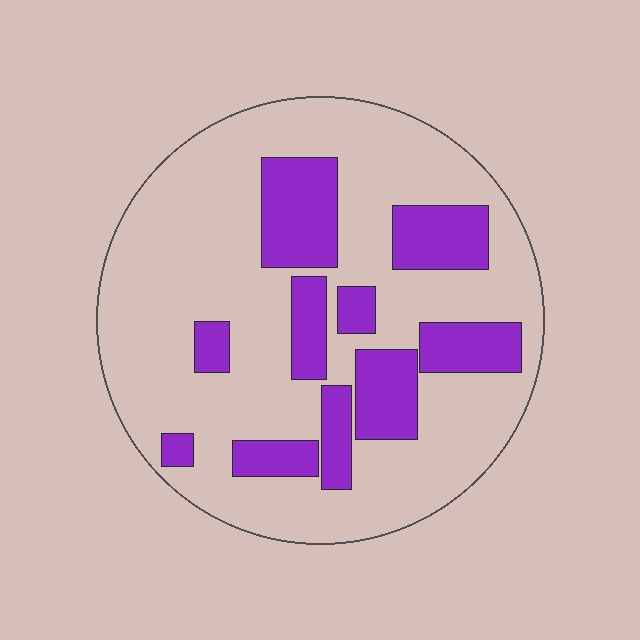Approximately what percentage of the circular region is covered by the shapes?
Approximately 25%.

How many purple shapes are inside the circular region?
10.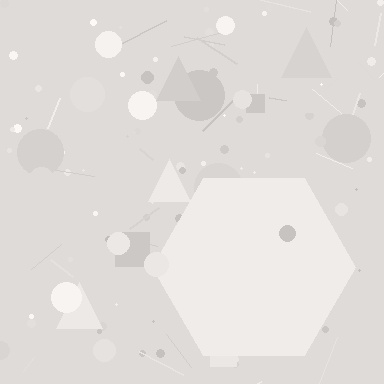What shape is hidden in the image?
A hexagon is hidden in the image.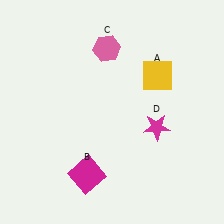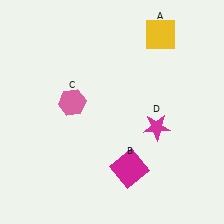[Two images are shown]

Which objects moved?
The objects that moved are: the yellow square (A), the magenta square (B), the pink hexagon (C).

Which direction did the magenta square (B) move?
The magenta square (B) moved right.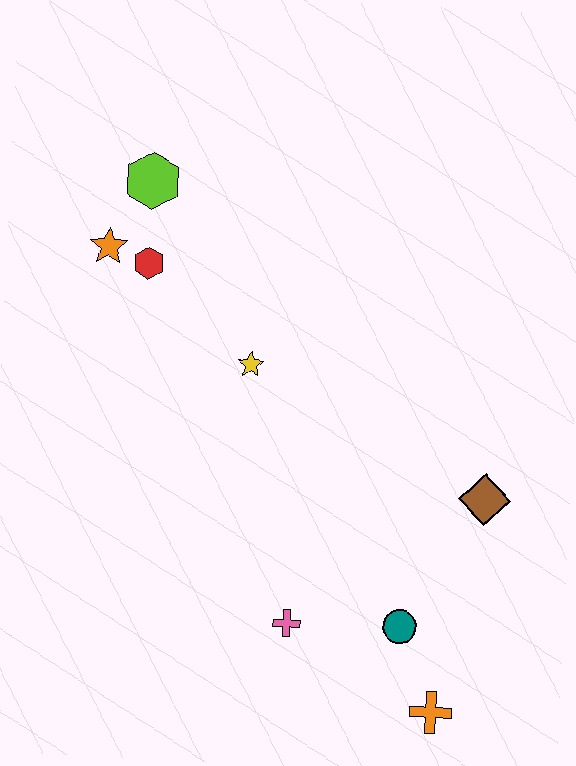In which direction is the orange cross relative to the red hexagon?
The orange cross is below the red hexagon.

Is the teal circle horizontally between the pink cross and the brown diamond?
Yes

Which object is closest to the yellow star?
The red hexagon is closest to the yellow star.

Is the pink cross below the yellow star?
Yes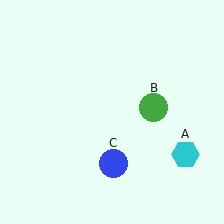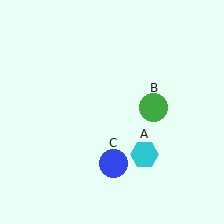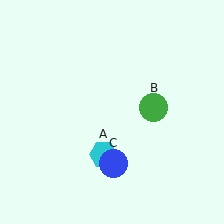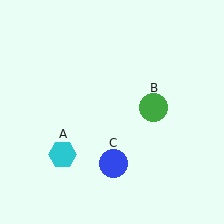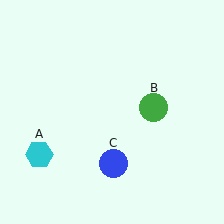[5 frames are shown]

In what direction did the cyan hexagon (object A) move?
The cyan hexagon (object A) moved left.